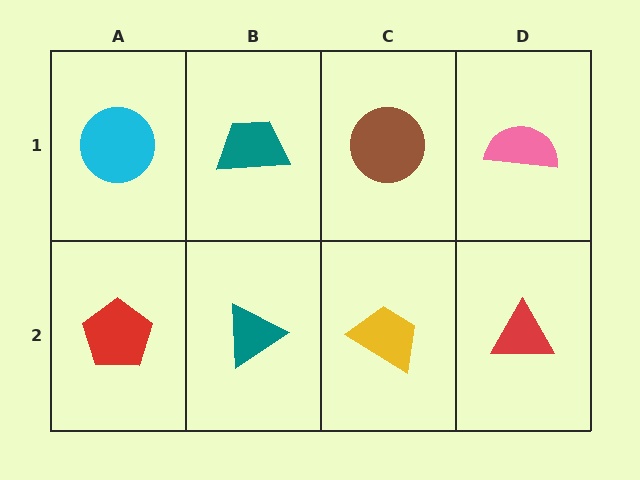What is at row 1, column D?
A pink semicircle.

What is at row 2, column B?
A teal triangle.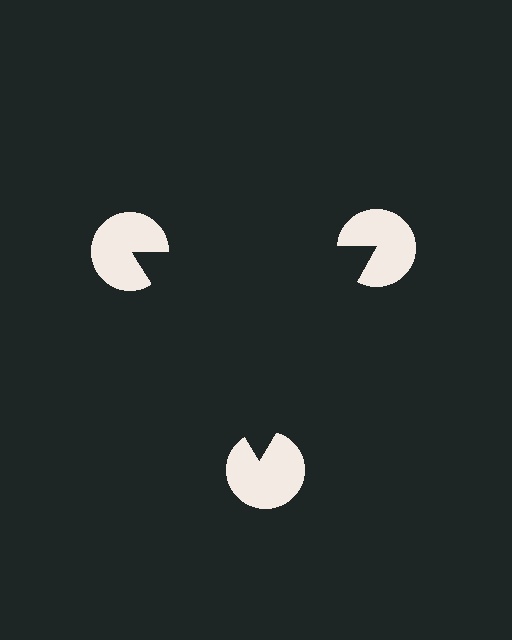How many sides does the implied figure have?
3 sides.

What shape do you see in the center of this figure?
An illusory triangle — its edges are inferred from the aligned wedge cuts in the pac-man discs, not physically drawn.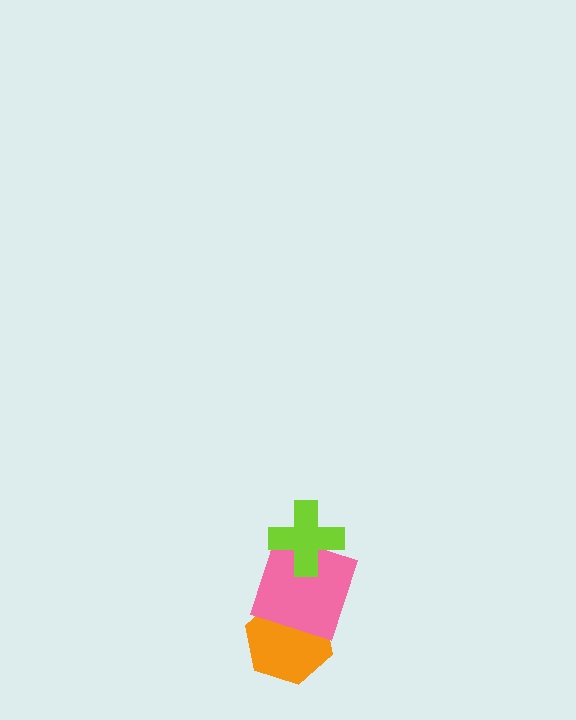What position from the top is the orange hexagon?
The orange hexagon is 3rd from the top.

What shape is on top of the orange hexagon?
The pink square is on top of the orange hexagon.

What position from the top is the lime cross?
The lime cross is 1st from the top.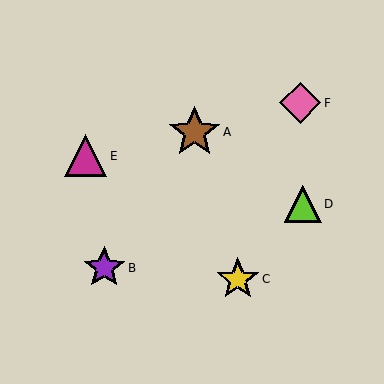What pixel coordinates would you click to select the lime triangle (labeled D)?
Click at (303, 204) to select the lime triangle D.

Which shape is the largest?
The brown star (labeled A) is the largest.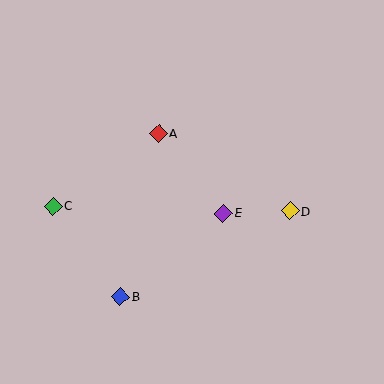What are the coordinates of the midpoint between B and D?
The midpoint between B and D is at (205, 254).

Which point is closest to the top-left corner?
Point A is closest to the top-left corner.